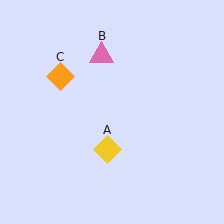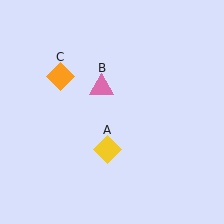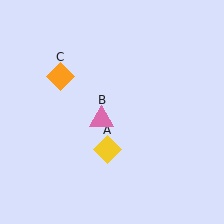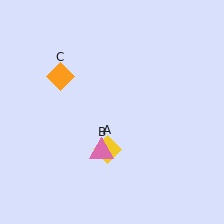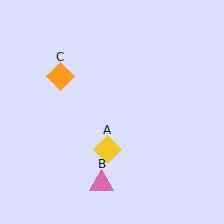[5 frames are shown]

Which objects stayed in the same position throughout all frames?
Yellow diamond (object A) and orange diamond (object C) remained stationary.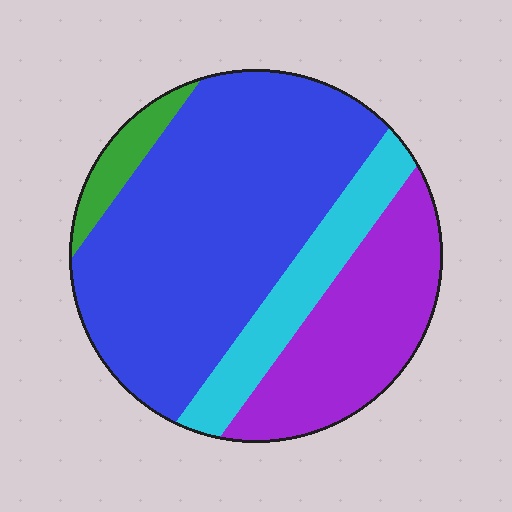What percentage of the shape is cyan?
Cyan covers roughly 15% of the shape.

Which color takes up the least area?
Green, at roughly 5%.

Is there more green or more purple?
Purple.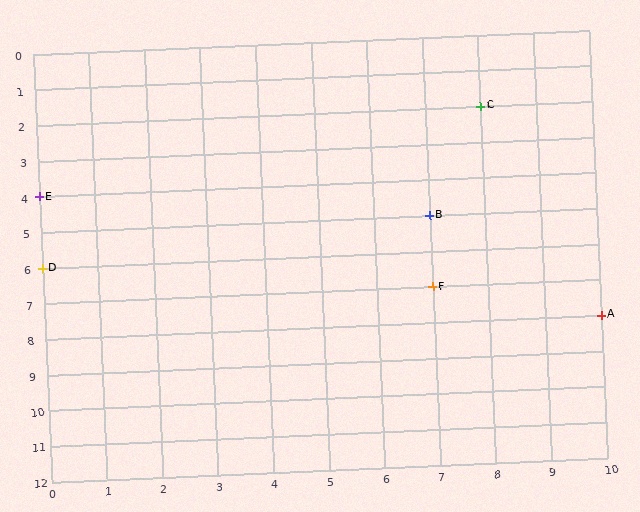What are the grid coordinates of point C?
Point C is at grid coordinates (8, 2).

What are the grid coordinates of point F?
Point F is at grid coordinates (7, 7).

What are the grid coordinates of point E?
Point E is at grid coordinates (0, 4).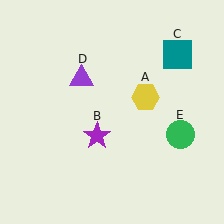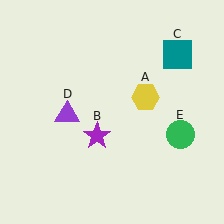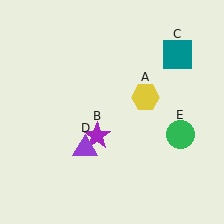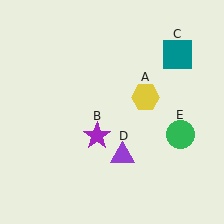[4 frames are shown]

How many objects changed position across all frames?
1 object changed position: purple triangle (object D).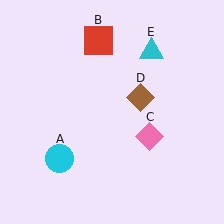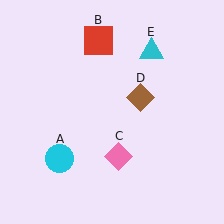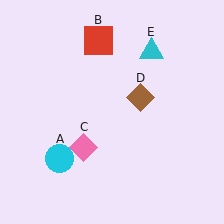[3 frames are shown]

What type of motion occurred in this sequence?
The pink diamond (object C) rotated clockwise around the center of the scene.